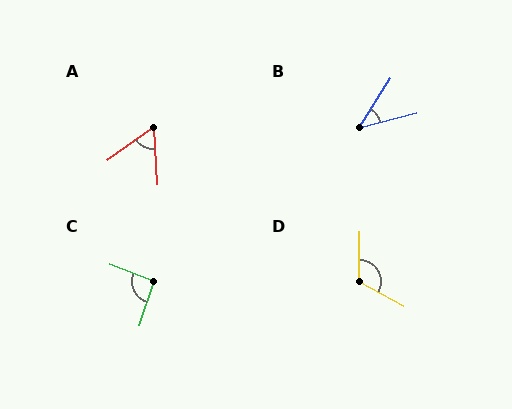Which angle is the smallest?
B, at approximately 43 degrees.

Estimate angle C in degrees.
Approximately 92 degrees.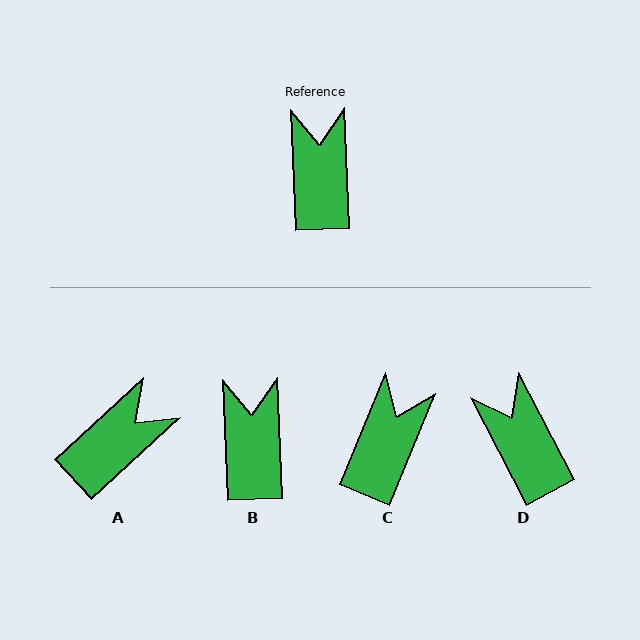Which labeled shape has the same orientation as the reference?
B.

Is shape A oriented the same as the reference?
No, it is off by about 49 degrees.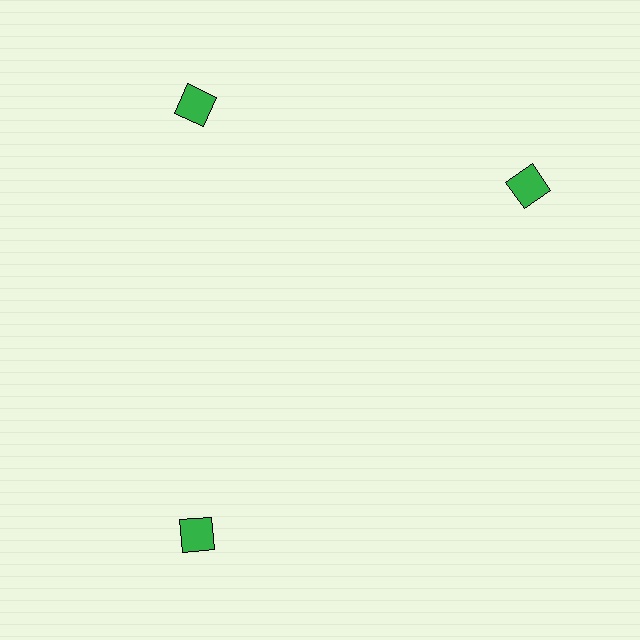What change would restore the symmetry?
The symmetry would be restored by rotating it back into even spacing with its neighbors so that all 3 squares sit at equal angles and equal distance from the center.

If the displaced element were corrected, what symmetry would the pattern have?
It would have 3-fold rotational symmetry — the pattern would map onto itself every 120 degrees.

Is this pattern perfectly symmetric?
No. The 3 green squares are arranged in a ring, but one element near the 3 o'clock position is rotated out of alignment along the ring, breaking the 3-fold rotational symmetry.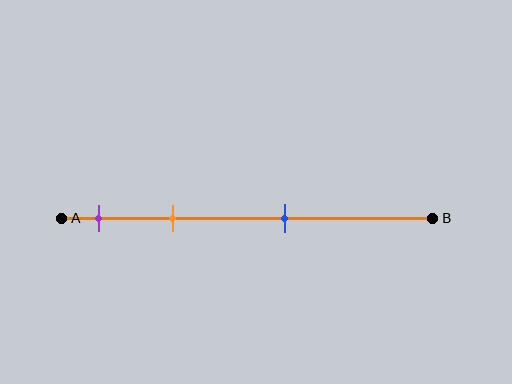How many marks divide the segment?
There are 3 marks dividing the segment.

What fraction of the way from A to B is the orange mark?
The orange mark is approximately 30% (0.3) of the way from A to B.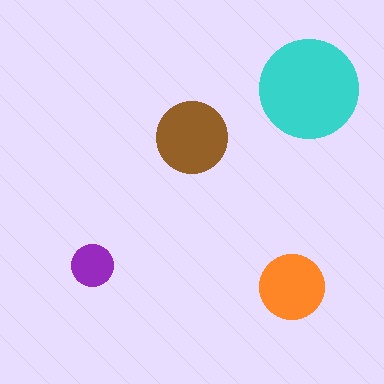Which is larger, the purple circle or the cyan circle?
The cyan one.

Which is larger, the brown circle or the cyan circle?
The cyan one.